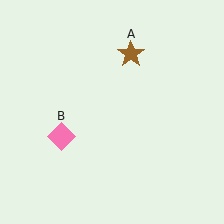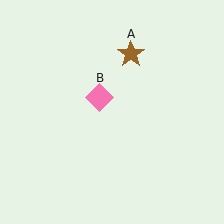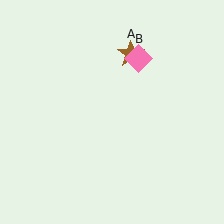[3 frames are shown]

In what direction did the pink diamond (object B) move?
The pink diamond (object B) moved up and to the right.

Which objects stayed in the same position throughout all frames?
Brown star (object A) remained stationary.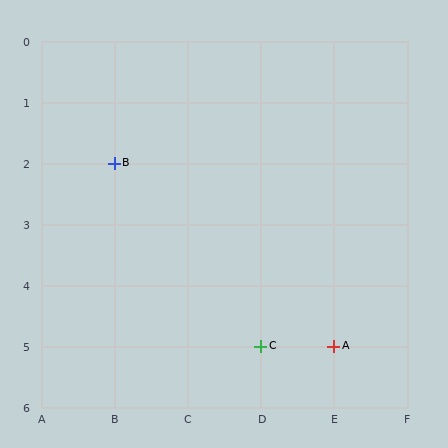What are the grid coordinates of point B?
Point B is at grid coordinates (B, 2).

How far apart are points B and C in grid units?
Points B and C are 2 columns and 3 rows apart (about 3.6 grid units diagonally).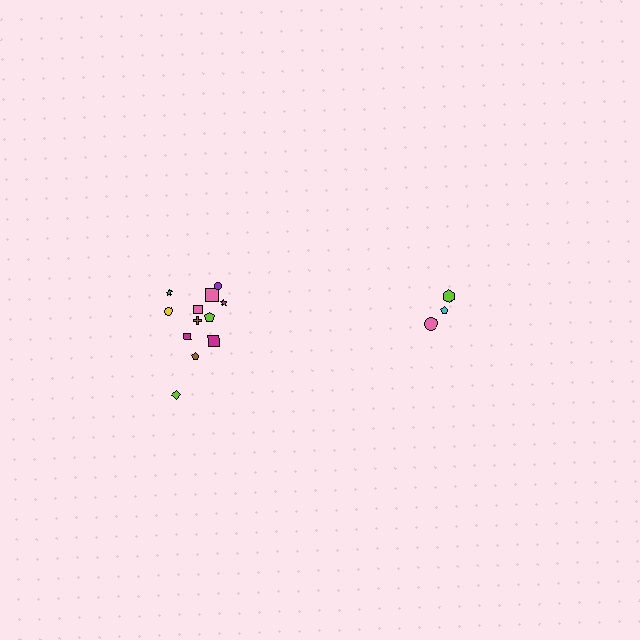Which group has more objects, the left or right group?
The left group.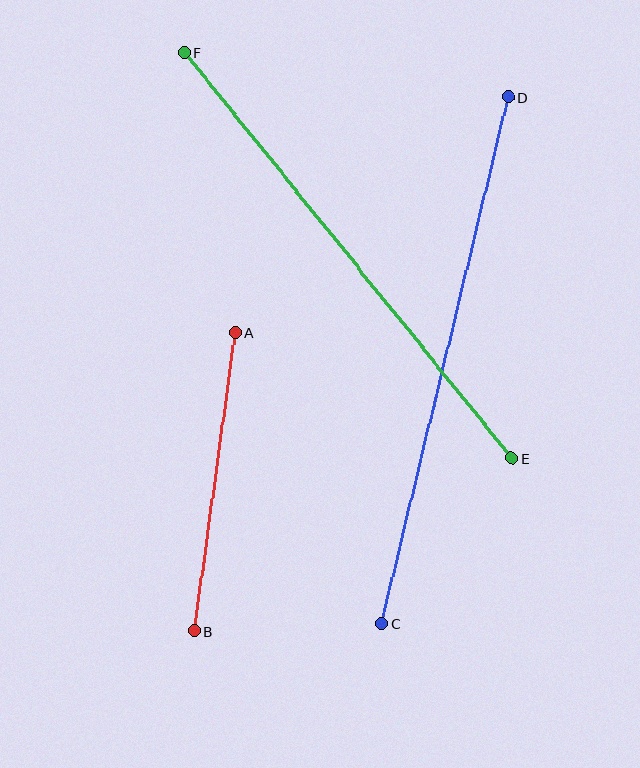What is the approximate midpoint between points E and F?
The midpoint is at approximately (348, 256) pixels.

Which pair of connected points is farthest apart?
Points C and D are farthest apart.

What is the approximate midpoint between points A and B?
The midpoint is at approximately (215, 482) pixels.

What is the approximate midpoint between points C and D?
The midpoint is at approximately (445, 360) pixels.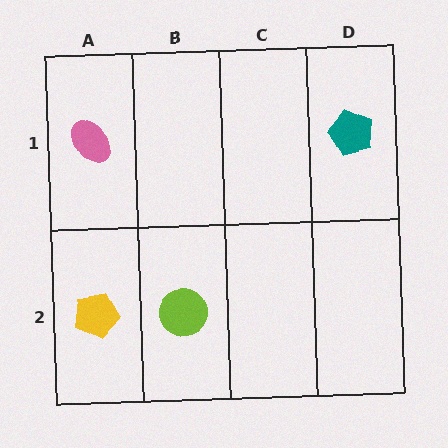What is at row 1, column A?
A pink ellipse.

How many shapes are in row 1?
2 shapes.